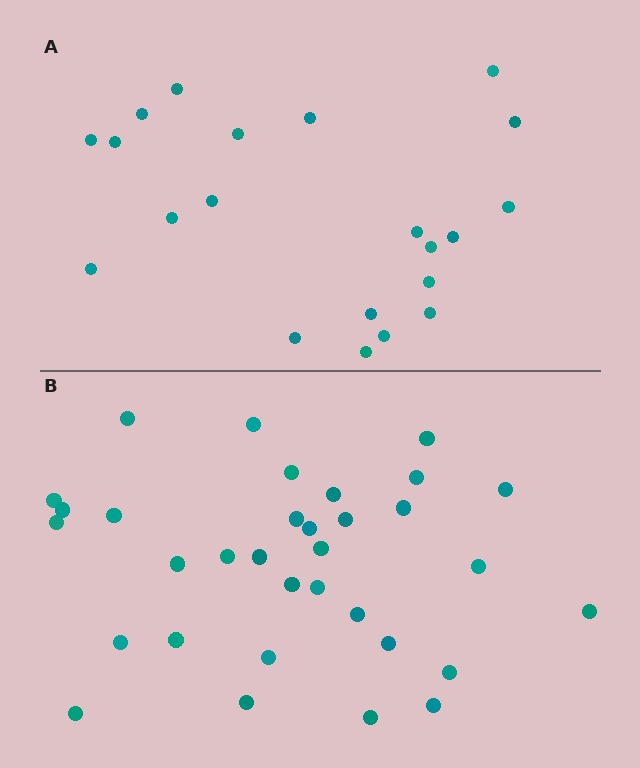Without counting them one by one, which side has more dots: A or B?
Region B (the bottom region) has more dots.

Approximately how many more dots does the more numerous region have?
Region B has roughly 12 or so more dots than region A.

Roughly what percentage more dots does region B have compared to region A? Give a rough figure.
About 55% more.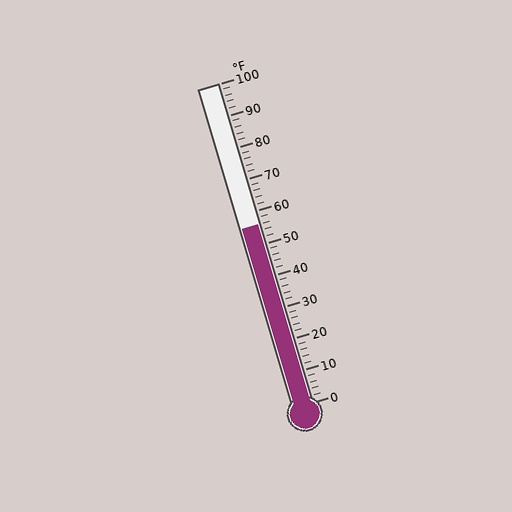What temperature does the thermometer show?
The thermometer shows approximately 56°F.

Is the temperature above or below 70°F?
The temperature is below 70°F.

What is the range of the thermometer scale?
The thermometer scale ranges from 0°F to 100°F.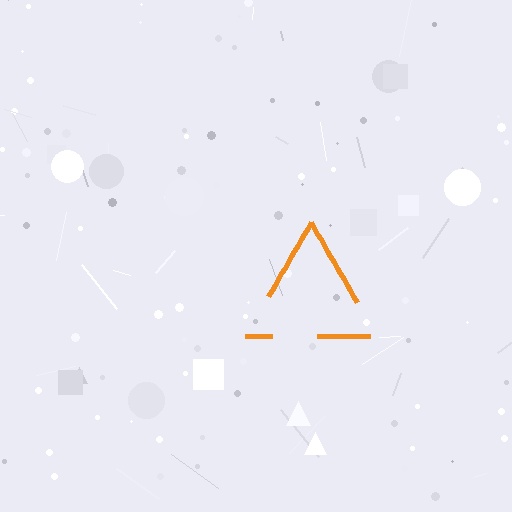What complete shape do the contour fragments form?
The contour fragments form a triangle.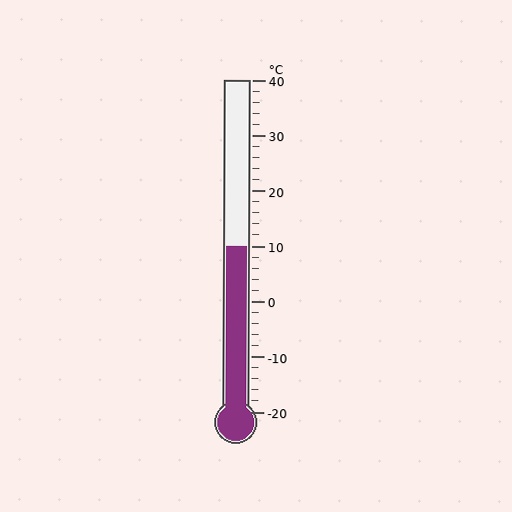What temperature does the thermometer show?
The thermometer shows approximately 10°C.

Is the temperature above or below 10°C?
The temperature is at 10°C.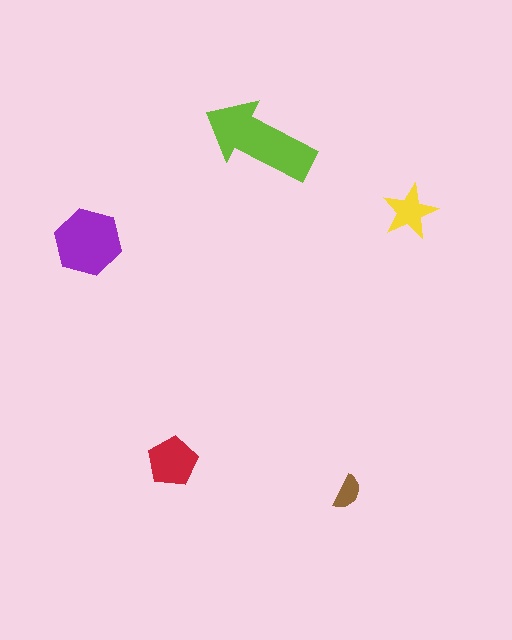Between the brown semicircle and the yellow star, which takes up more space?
The yellow star.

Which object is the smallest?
The brown semicircle.